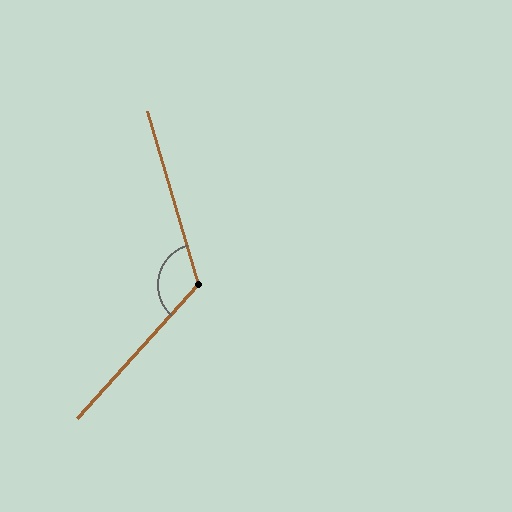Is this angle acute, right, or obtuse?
It is obtuse.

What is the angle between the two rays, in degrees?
Approximately 121 degrees.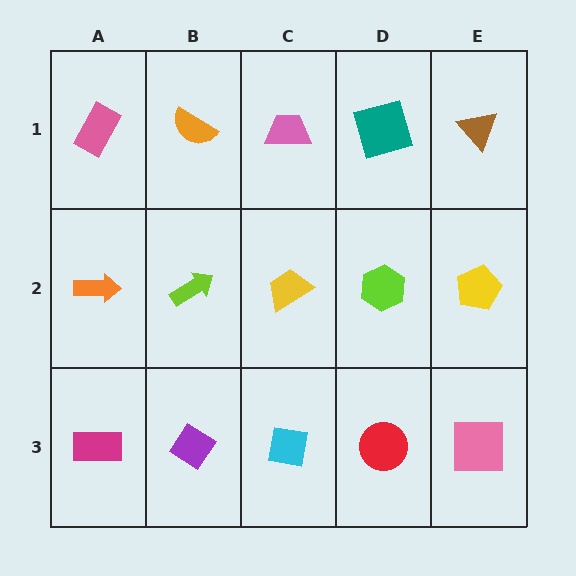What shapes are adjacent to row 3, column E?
A yellow pentagon (row 2, column E), a red circle (row 3, column D).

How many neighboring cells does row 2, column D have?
4.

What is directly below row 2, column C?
A cyan square.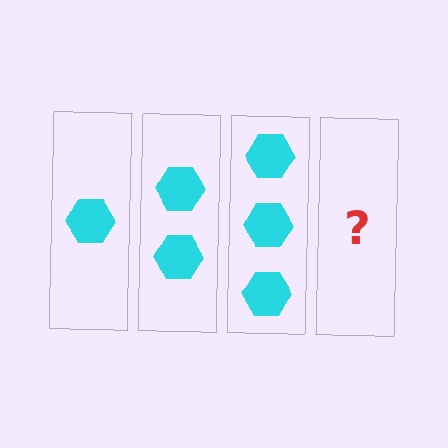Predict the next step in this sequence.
The next step is 4 hexagons.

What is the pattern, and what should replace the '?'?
The pattern is that each step adds one more hexagon. The '?' should be 4 hexagons.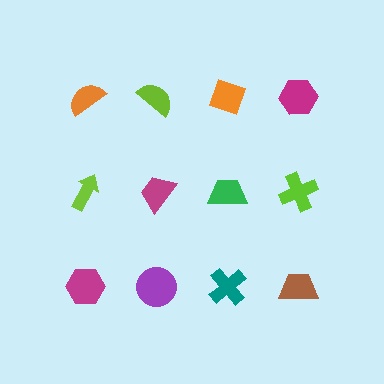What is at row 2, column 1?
A lime arrow.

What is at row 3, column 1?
A magenta hexagon.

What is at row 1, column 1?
An orange semicircle.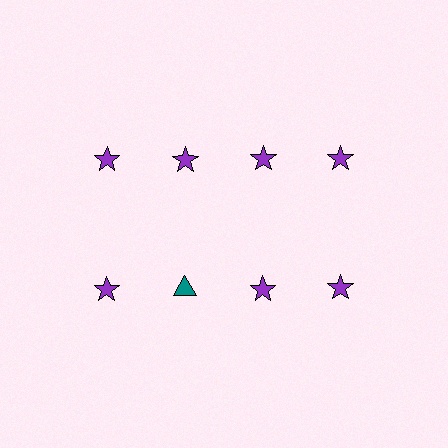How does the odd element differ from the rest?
It differs in both color (teal instead of purple) and shape (triangle instead of star).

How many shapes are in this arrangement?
There are 8 shapes arranged in a grid pattern.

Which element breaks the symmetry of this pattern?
The teal triangle in the second row, second from left column breaks the symmetry. All other shapes are purple stars.